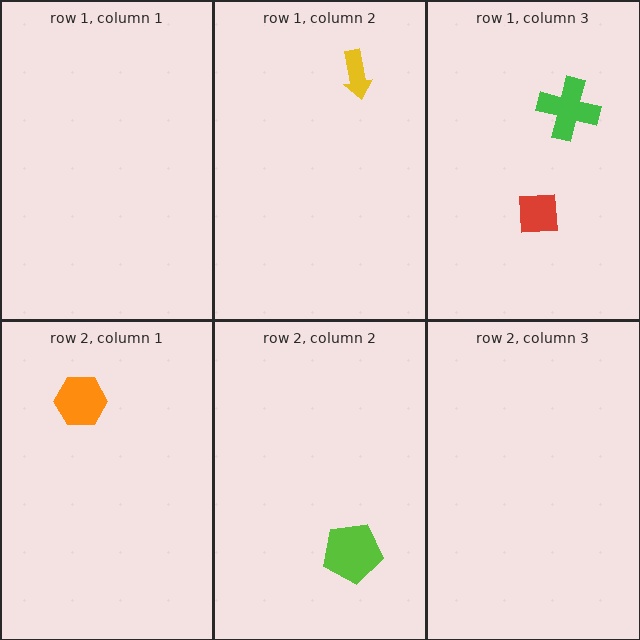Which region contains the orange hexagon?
The row 2, column 1 region.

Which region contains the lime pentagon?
The row 2, column 2 region.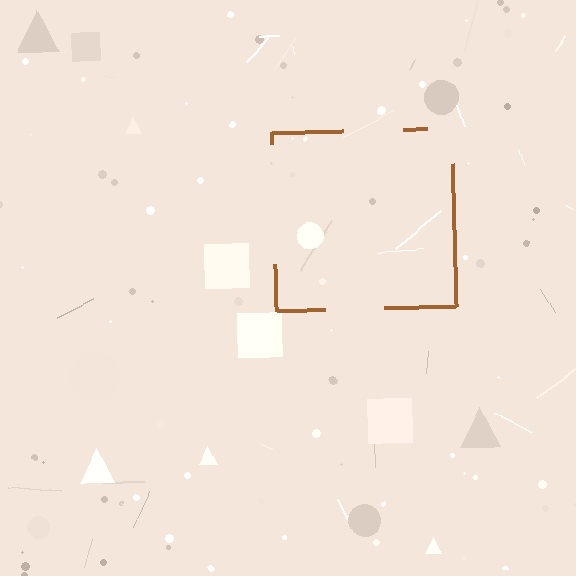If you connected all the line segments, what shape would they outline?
They would outline a square.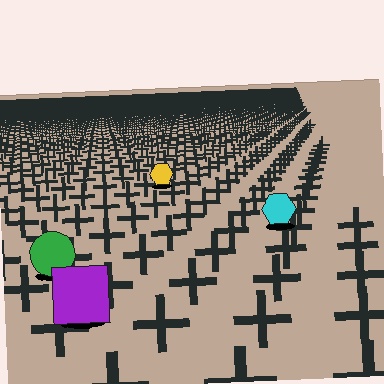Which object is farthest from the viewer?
The yellow hexagon is farthest from the viewer. It appears smaller and the ground texture around it is denser.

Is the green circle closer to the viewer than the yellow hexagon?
Yes. The green circle is closer — you can tell from the texture gradient: the ground texture is coarser near it.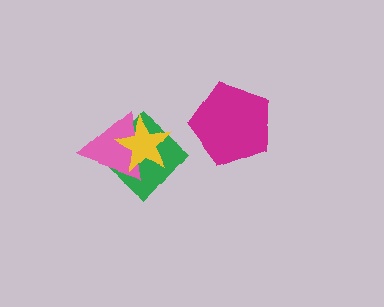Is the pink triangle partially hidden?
Yes, it is partially covered by another shape.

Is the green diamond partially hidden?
Yes, it is partially covered by another shape.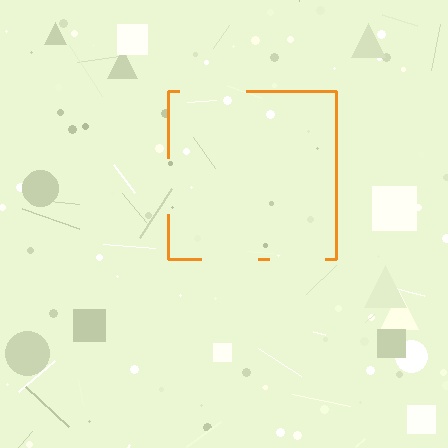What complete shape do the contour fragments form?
The contour fragments form a square.